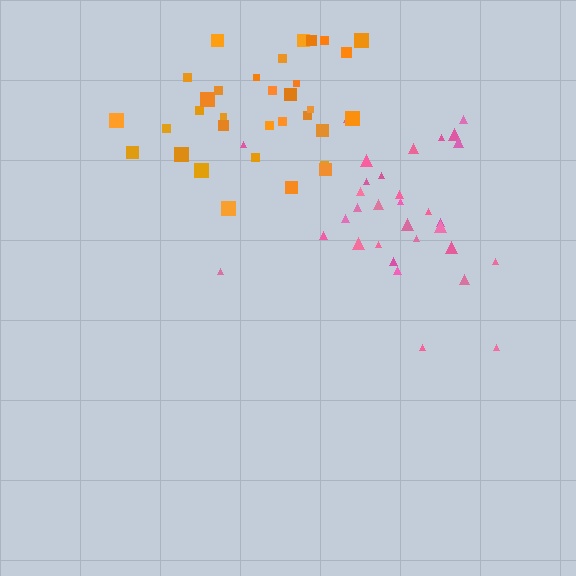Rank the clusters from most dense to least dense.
pink, orange.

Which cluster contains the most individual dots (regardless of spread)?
Orange (33).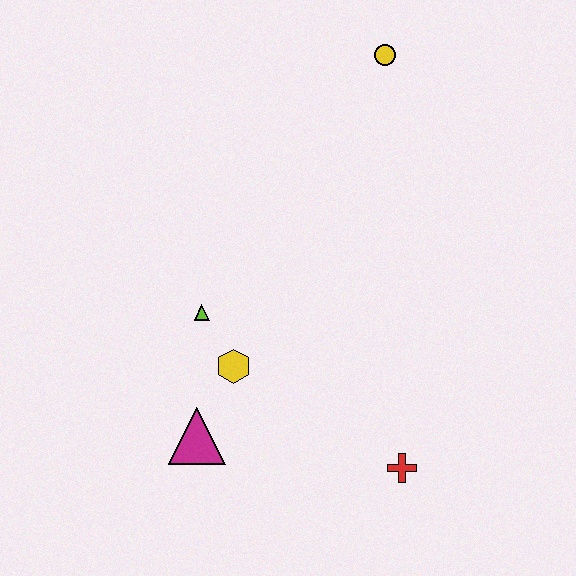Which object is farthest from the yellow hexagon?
The yellow circle is farthest from the yellow hexagon.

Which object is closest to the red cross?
The yellow hexagon is closest to the red cross.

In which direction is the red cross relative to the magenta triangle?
The red cross is to the right of the magenta triangle.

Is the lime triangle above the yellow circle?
No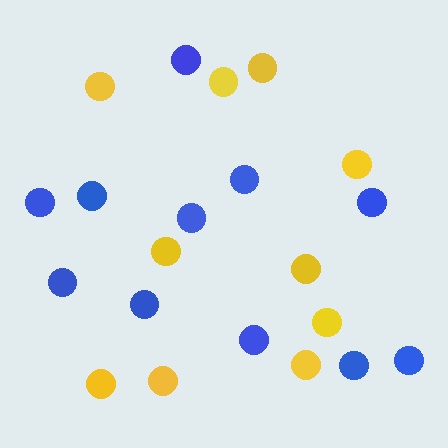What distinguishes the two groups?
There are 2 groups: one group of blue circles (11) and one group of yellow circles (10).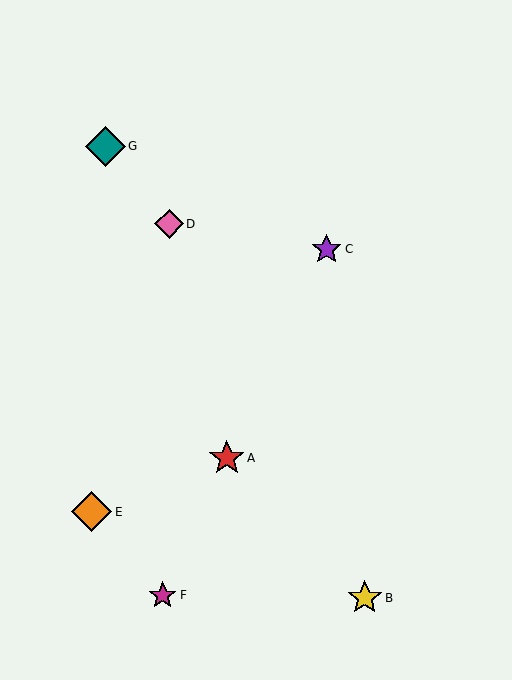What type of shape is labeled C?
Shape C is a purple star.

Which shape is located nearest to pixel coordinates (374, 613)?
The yellow star (labeled B) at (365, 598) is nearest to that location.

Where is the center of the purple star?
The center of the purple star is at (327, 249).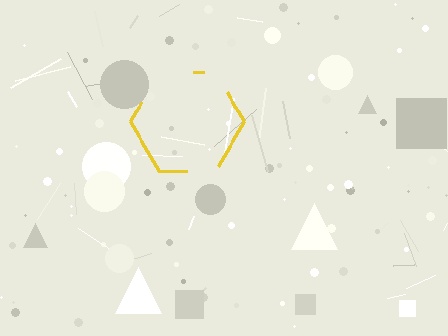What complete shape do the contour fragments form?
The contour fragments form a hexagon.